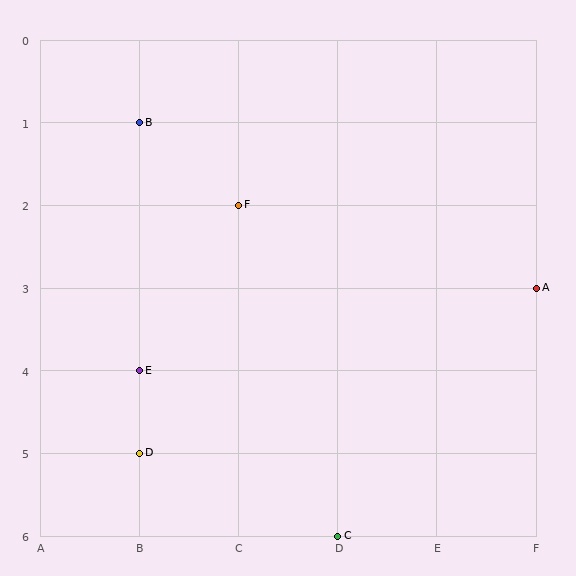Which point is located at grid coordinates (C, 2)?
Point F is at (C, 2).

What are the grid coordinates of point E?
Point E is at grid coordinates (B, 4).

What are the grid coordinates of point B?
Point B is at grid coordinates (B, 1).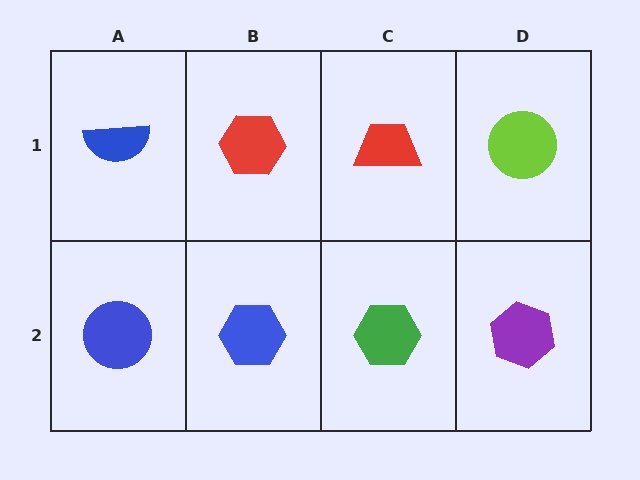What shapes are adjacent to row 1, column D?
A purple hexagon (row 2, column D), a red trapezoid (row 1, column C).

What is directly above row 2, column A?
A blue semicircle.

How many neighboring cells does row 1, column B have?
3.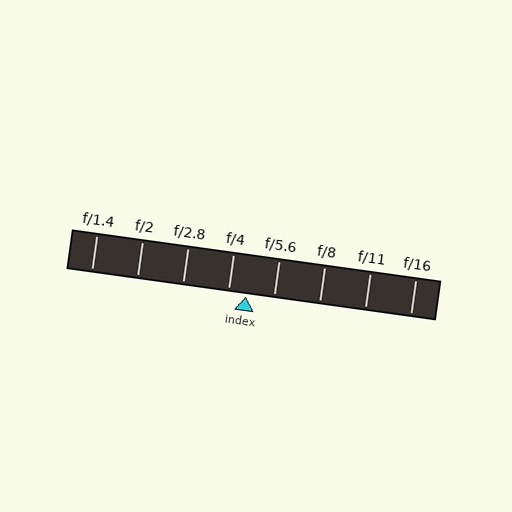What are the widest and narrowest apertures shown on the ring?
The widest aperture shown is f/1.4 and the narrowest is f/16.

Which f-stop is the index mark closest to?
The index mark is closest to f/4.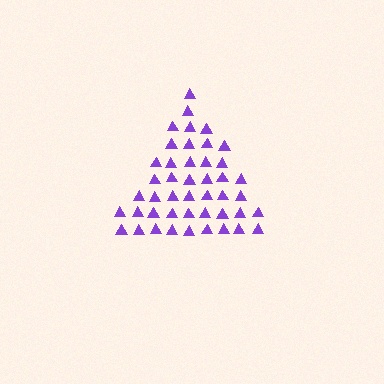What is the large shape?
The large shape is a triangle.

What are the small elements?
The small elements are triangles.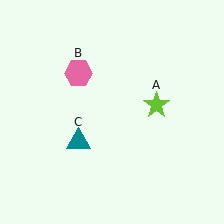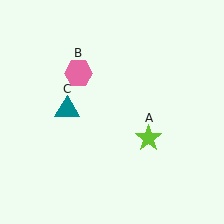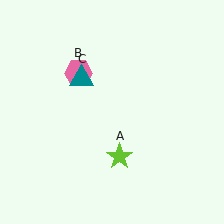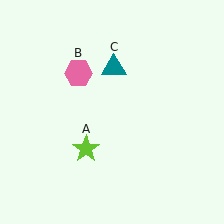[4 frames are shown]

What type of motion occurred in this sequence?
The lime star (object A), teal triangle (object C) rotated clockwise around the center of the scene.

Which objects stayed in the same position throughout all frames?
Pink hexagon (object B) remained stationary.